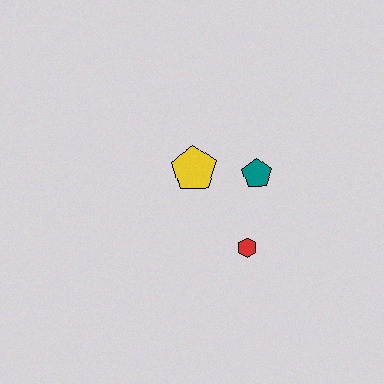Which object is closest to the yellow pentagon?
The teal pentagon is closest to the yellow pentagon.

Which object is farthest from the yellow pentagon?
The red hexagon is farthest from the yellow pentagon.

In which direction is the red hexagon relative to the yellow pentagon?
The red hexagon is below the yellow pentagon.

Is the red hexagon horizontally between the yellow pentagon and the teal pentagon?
Yes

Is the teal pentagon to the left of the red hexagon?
No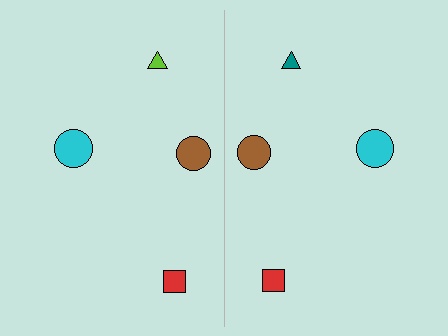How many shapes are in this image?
There are 8 shapes in this image.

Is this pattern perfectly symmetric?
No, the pattern is not perfectly symmetric. The teal triangle on the right side breaks the symmetry — its mirror counterpart is lime.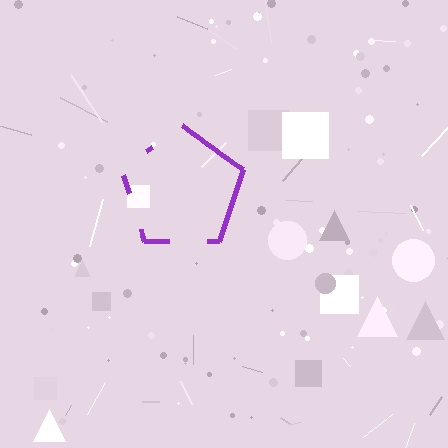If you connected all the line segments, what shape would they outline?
They would outline a pentagon.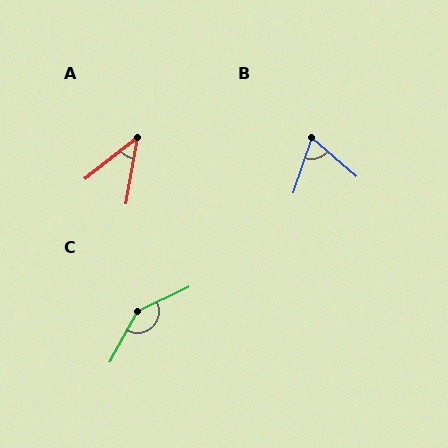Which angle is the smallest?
A, at approximately 42 degrees.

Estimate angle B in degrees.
Approximately 68 degrees.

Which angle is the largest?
C, at approximately 144 degrees.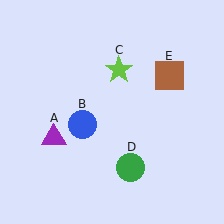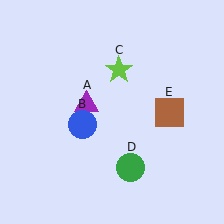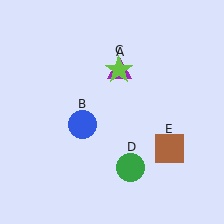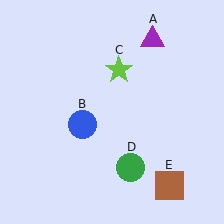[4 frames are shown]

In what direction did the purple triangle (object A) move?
The purple triangle (object A) moved up and to the right.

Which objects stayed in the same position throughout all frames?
Blue circle (object B) and lime star (object C) and green circle (object D) remained stationary.